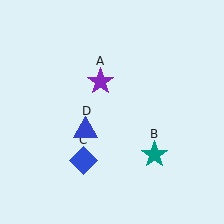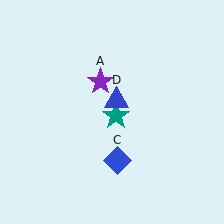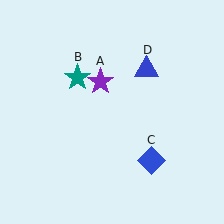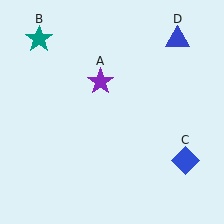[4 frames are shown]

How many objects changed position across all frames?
3 objects changed position: teal star (object B), blue diamond (object C), blue triangle (object D).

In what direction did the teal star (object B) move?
The teal star (object B) moved up and to the left.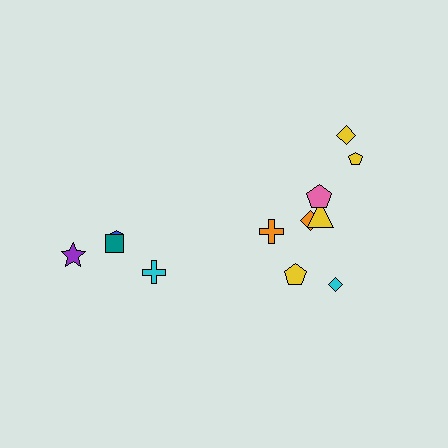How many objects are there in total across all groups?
There are 12 objects.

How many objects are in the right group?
There are 8 objects.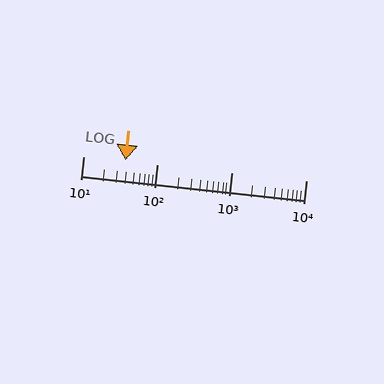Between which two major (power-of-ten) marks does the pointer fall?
The pointer is between 10 and 100.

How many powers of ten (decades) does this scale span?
The scale spans 3 decades, from 10 to 10000.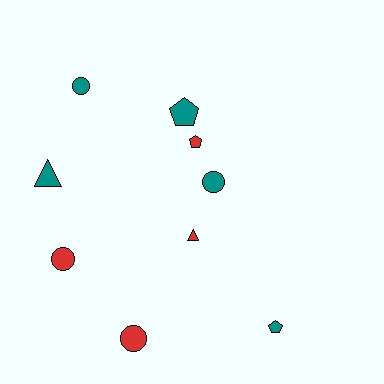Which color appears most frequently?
Teal, with 5 objects.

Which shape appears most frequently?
Circle, with 4 objects.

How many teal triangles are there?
There is 1 teal triangle.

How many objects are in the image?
There are 9 objects.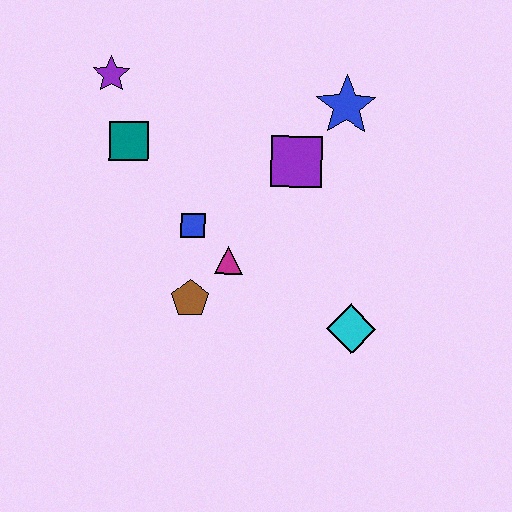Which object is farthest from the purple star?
The cyan diamond is farthest from the purple star.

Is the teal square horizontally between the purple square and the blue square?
No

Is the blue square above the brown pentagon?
Yes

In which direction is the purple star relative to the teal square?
The purple star is above the teal square.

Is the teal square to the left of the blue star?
Yes